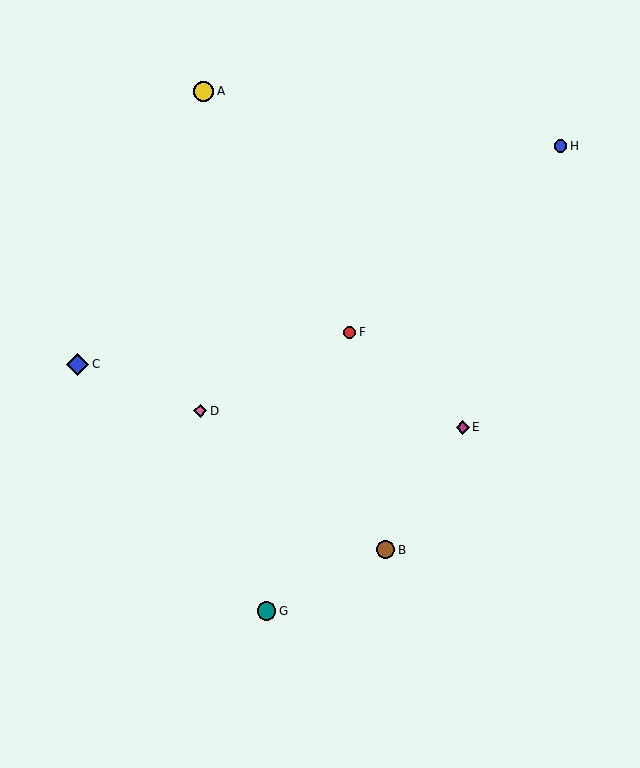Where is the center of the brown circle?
The center of the brown circle is at (385, 550).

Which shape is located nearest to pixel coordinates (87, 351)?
The blue diamond (labeled C) at (78, 364) is nearest to that location.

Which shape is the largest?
The blue diamond (labeled C) is the largest.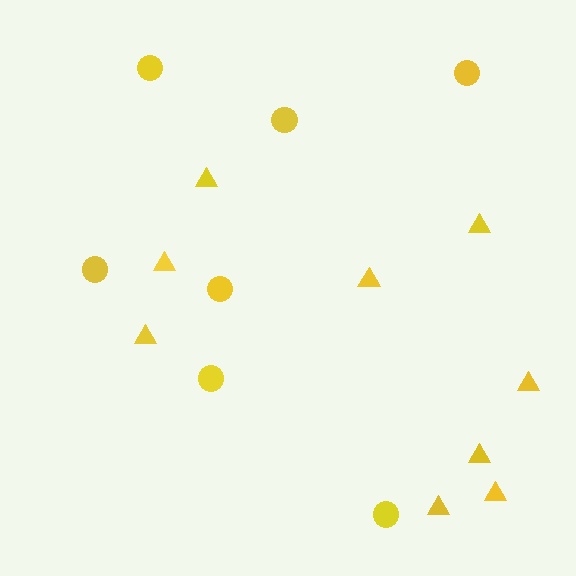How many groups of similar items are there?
There are 2 groups: one group of triangles (9) and one group of circles (7).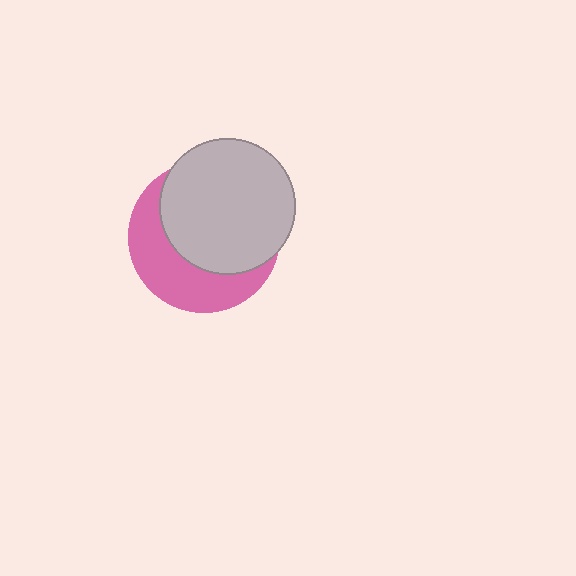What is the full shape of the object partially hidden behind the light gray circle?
The partially hidden object is a pink circle.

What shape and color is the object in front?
The object in front is a light gray circle.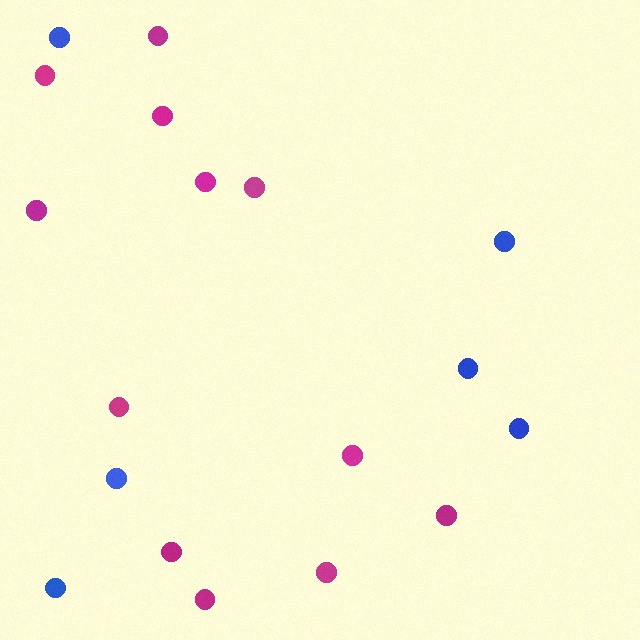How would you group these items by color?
There are 2 groups: one group of blue circles (6) and one group of magenta circles (12).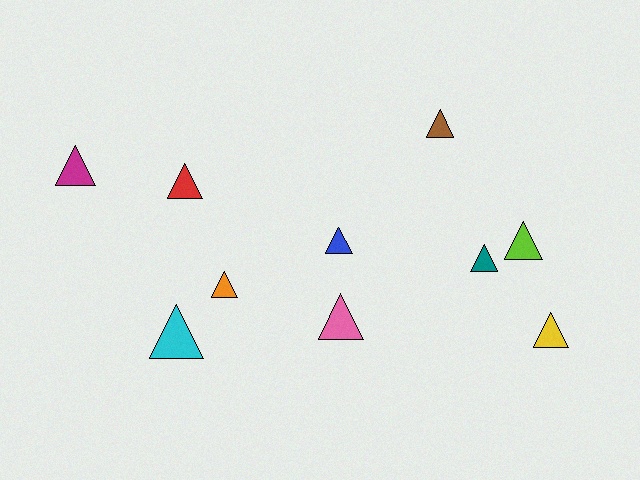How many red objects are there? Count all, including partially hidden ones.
There is 1 red object.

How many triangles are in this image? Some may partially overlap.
There are 10 triangles.